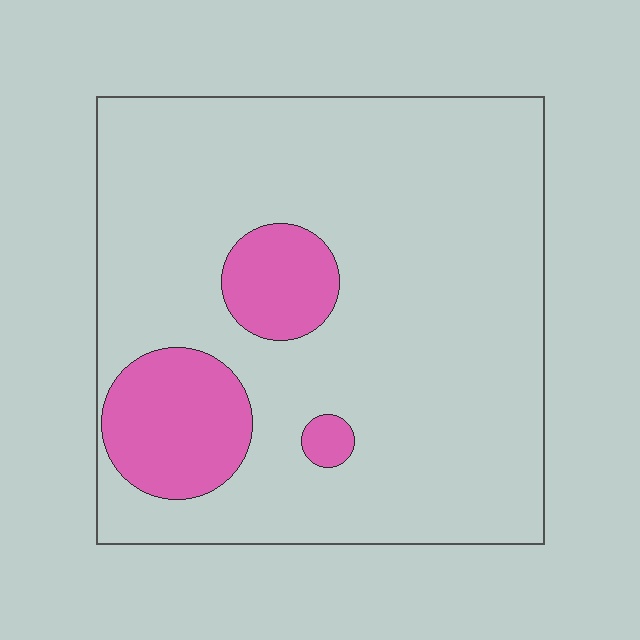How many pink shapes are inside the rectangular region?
3.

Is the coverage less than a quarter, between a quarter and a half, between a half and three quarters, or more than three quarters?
Less than a quarter.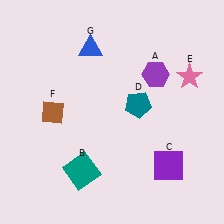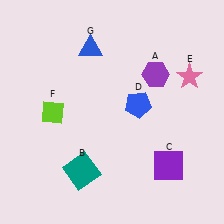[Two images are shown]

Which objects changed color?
D changed from teal to blue. F changed from brown to lime.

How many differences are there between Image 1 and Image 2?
There are 2 differences between the two images.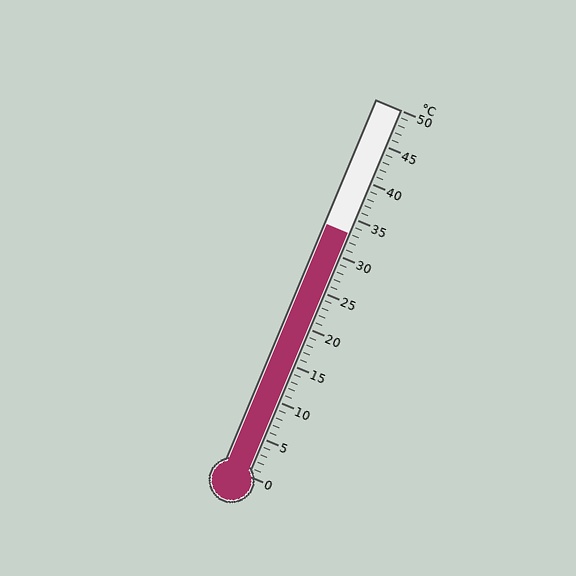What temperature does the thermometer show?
The thermometer shows approximately 33°C.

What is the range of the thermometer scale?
The thermometer scale ranges from 0°C to 50°C.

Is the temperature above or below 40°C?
The temperature is below 40°C.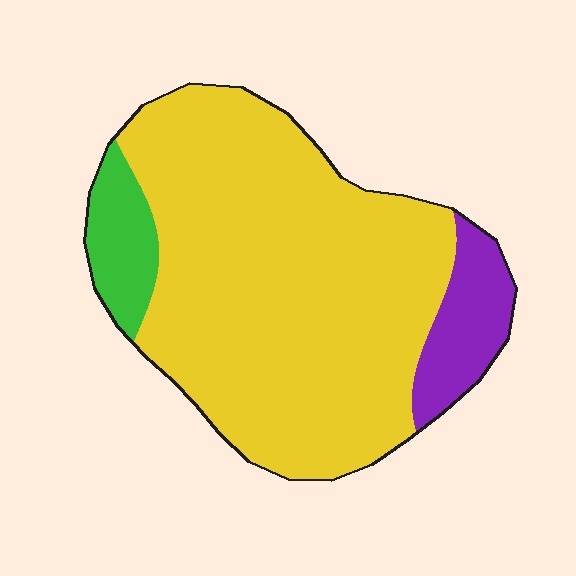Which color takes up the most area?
Yellow, at roughly 80%.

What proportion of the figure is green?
Green covers roughly 10% of the figure.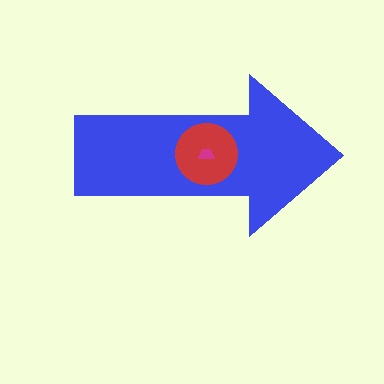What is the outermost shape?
The blue arrow.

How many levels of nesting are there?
3.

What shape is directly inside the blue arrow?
The red circle.